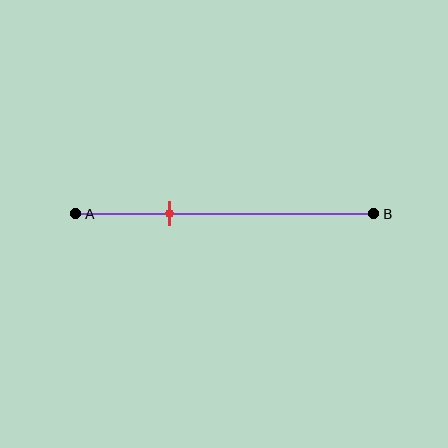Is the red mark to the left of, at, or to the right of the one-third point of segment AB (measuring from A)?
The red mark is approximately at the one-third point of segment AB.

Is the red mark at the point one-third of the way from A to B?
Yes, the mark is approximately at the one-third point.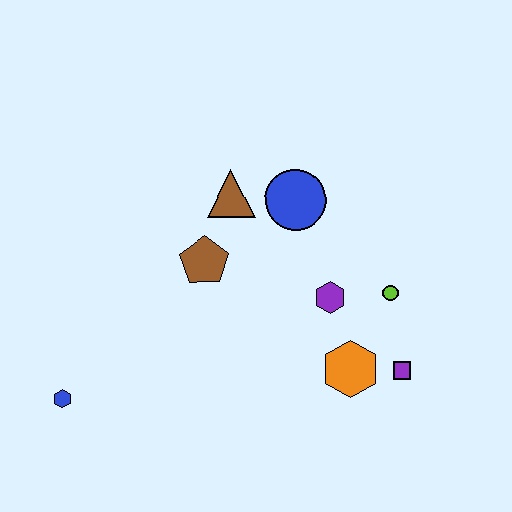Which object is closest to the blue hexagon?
The brown pentagon is closest to the blue hexagon.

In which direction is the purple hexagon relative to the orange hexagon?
The purple hexagon is above the orange hexagon.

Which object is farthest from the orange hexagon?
The blue hexagon is farthest from the orange hexagon.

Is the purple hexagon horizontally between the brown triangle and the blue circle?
No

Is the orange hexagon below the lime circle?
Yes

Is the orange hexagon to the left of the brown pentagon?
No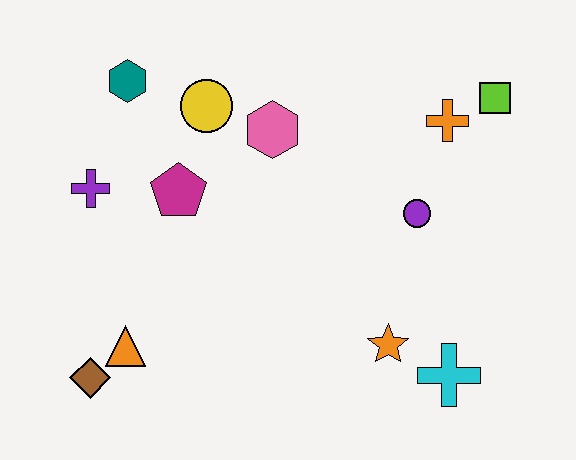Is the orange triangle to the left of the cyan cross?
Yes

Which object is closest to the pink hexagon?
The yellow circle is closest to the pink hexagon.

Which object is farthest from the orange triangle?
The lime square is farthest from the orange triangle.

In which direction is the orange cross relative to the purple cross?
The orange cross is to the right of the purple cross.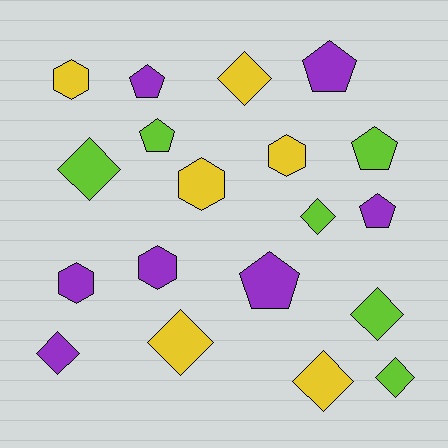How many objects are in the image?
There are 19 objects.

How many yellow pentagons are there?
There are no yellow pentagons.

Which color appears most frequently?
Purple, with 7 objects.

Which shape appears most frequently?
Diamond, with 8 objects.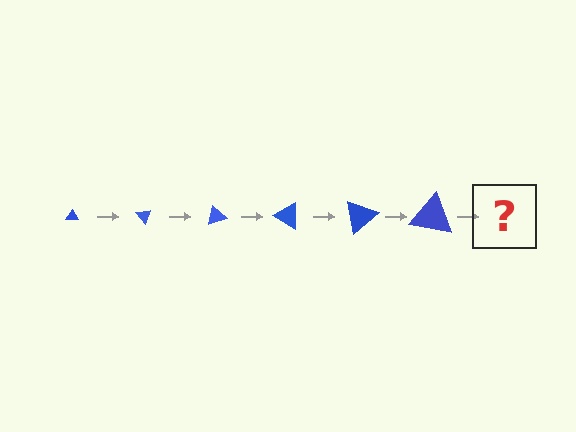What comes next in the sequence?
The next element should be a triangle, larger than the previous one and rotated 300 degrees from the start.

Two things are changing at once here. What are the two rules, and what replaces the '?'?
The two rules are that the triangle grows larger each step and it rotates 50 degrees each step. The '?' should be a triangle, larger than the previous one and rotated 300 degrees from the start.